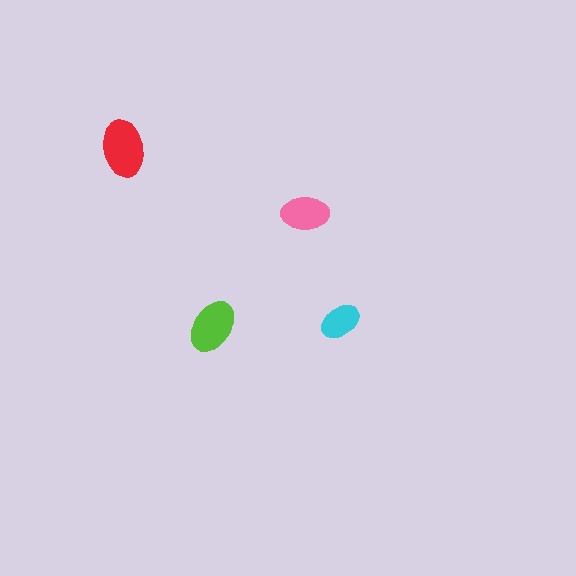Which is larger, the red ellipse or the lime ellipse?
The red one.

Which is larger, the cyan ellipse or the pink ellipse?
The pink one.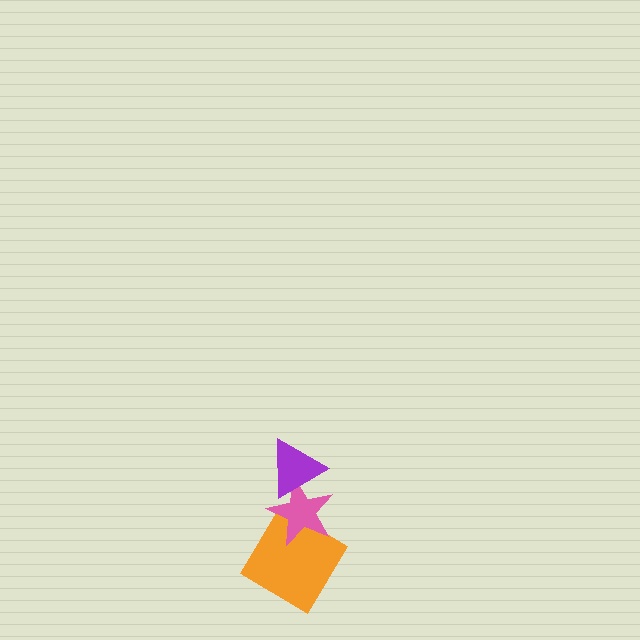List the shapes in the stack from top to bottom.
From top to bottom: the purple triangle, the pink star, the orange diamond.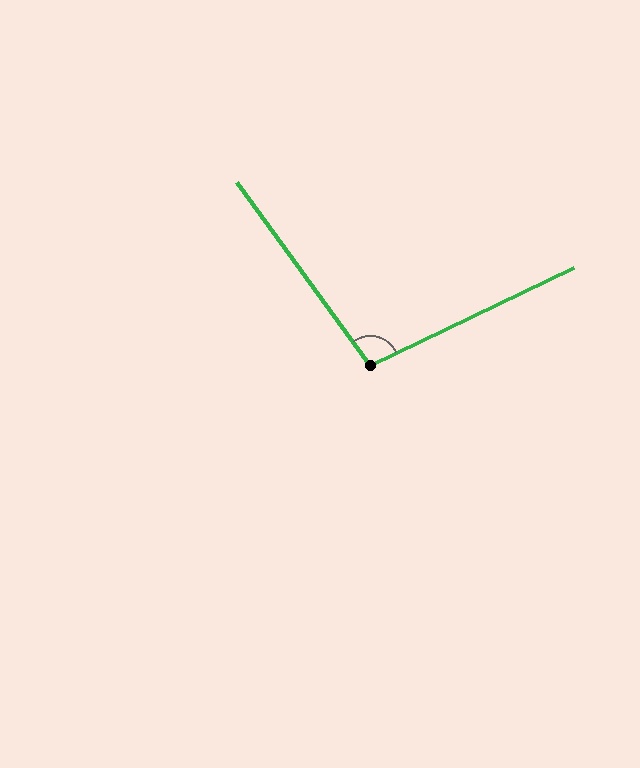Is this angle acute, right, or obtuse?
It is obtuse.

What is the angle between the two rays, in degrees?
Approximately 101 degrees.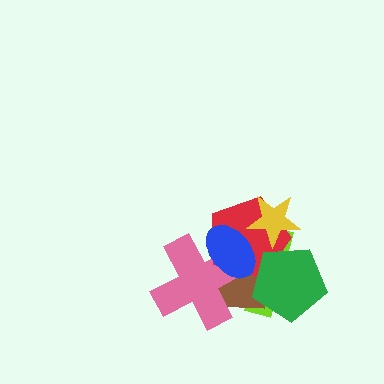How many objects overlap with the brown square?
5 objects overlap with the brown square.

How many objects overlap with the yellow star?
2 objects overlap with the yellow star.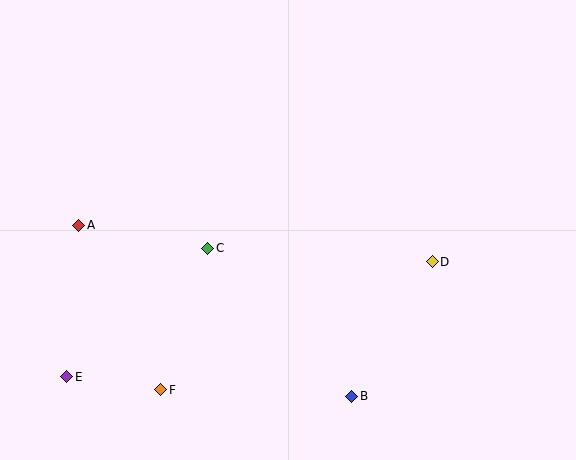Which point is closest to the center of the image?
Point C at (208, 248) is closest to the center.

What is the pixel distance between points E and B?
The distance between E and B is 285 pixels.